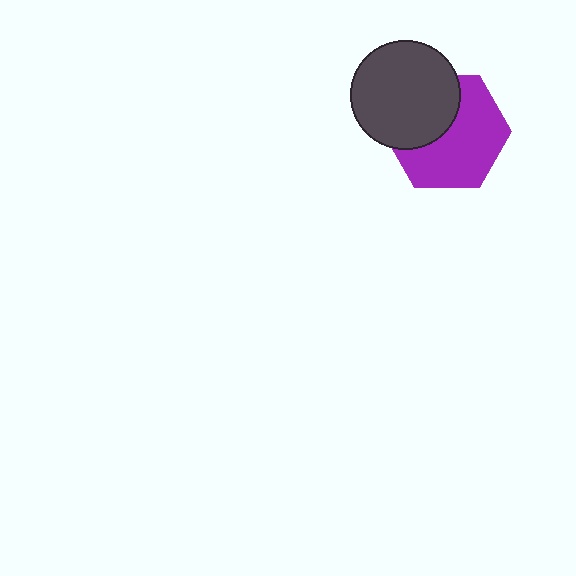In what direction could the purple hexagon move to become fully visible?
The purple hexagon could move toward the lower-right. That would shift it out from behind the dark gray circle entirely.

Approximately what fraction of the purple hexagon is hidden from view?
Roughly 38% of the purple hexagon is hidden behind the dark gray circle.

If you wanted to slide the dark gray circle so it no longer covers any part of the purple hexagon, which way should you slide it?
Slide it toward the upper-left — that is the most direct way to separate the two shapes.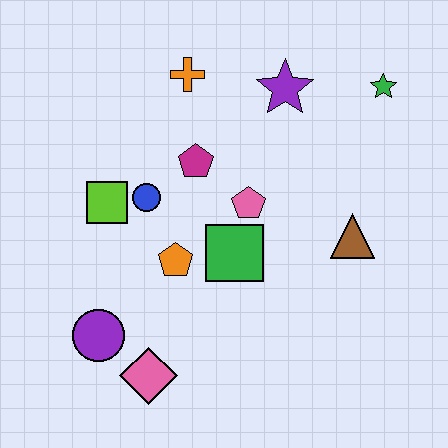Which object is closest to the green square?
The pink pentagon is closest to the green square.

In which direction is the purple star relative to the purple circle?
The purple star is above the purple circle.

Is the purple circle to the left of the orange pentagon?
Yes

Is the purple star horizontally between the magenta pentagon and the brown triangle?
Yes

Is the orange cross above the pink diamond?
Yes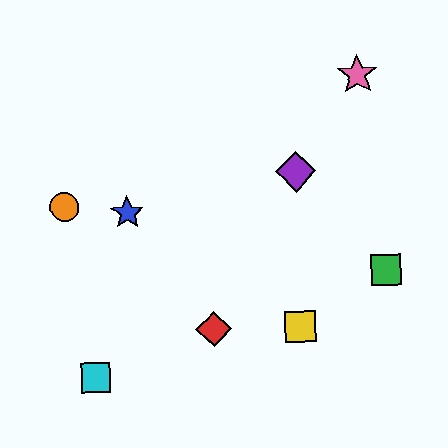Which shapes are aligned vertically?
The yellow square, the purple diamond are aligned vertically.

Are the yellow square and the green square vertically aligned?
No, the yellow square is at x≈300 and the green square is at x≈386.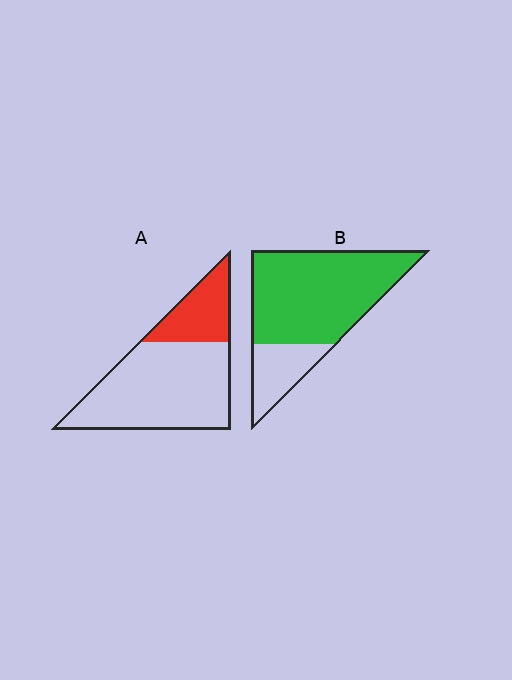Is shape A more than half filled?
No.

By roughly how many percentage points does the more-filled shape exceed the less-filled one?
By roughly 50 percentage points (B over A).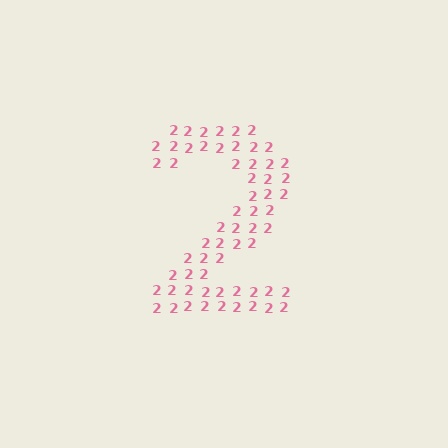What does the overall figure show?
The overall figure shows the digit 2.